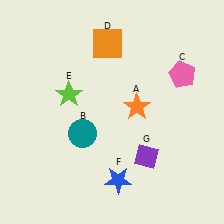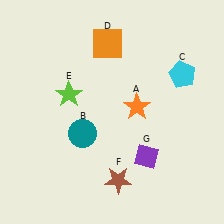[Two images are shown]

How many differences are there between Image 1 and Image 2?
There are 2 differences between the two images.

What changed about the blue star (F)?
In Image 1, F is blue. In Image 2, it changed to brown.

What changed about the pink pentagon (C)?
In Image 1, C is pink. In Image 2, it changed to cyan.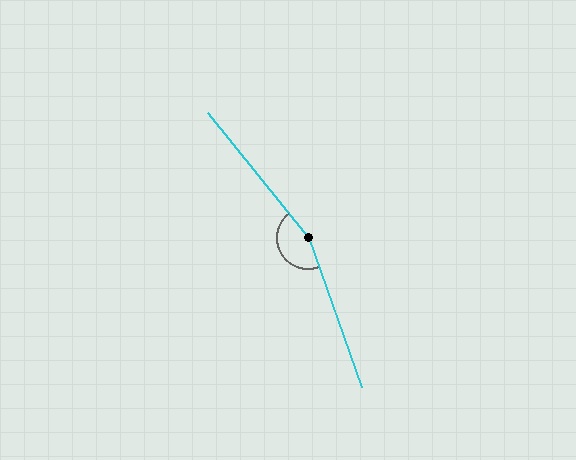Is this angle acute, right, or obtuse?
It is obtuse.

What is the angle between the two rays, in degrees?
Approximately 161 degrees.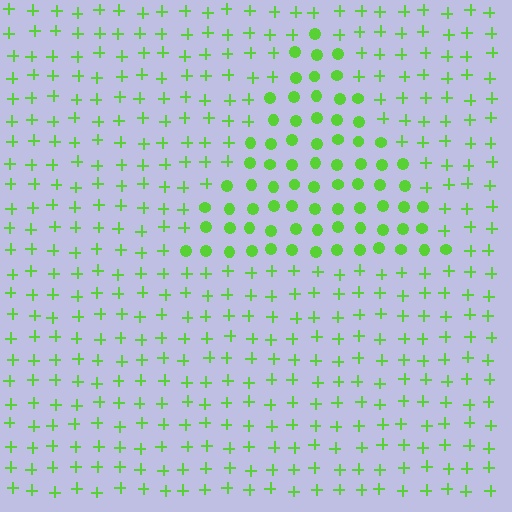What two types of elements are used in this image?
The image uses circles inside the triangle region and plus signs outside it.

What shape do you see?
I see a triangle.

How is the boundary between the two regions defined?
The boundary is defined by a change in element shape: circles inside vs. plus signs outside. All elements share the same color and spacing.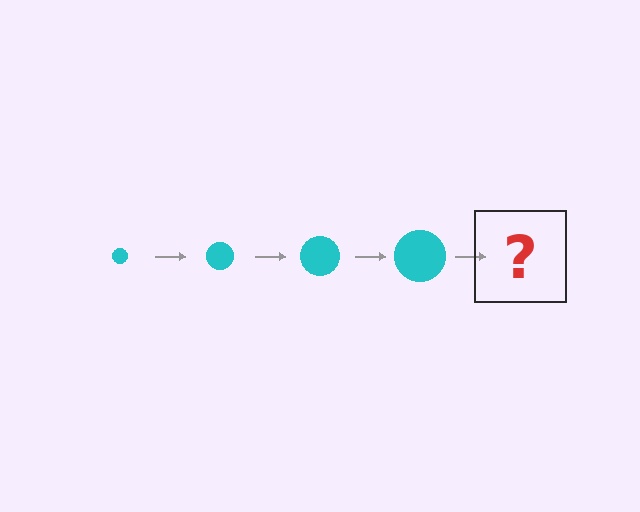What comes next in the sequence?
The next element should be a cyan circle, larger than the previous one.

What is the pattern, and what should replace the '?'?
The pattern is that the circle gets progressively larger each step. The '?' should be a cyan circle, larger than the previous one.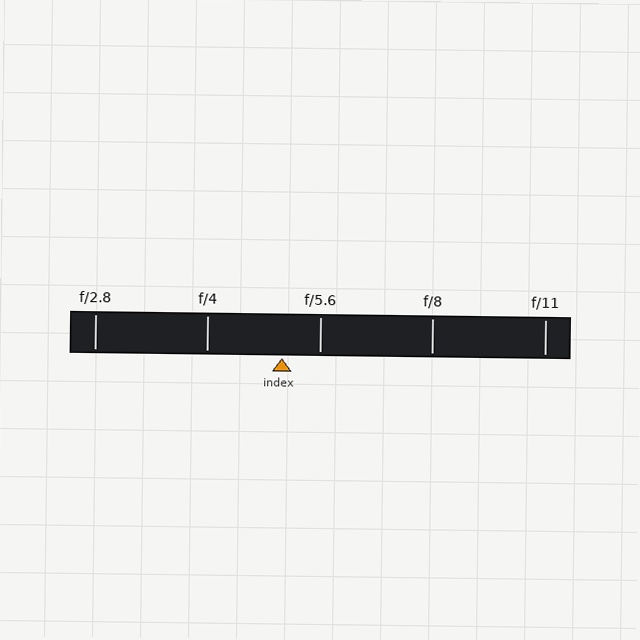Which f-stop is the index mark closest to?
The index mark is closest to f/5.6.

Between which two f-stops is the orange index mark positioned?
The index mark is between f/4 and f/5.6.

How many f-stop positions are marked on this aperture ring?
There are 5 f-stop positions marked.